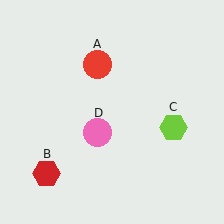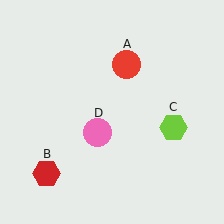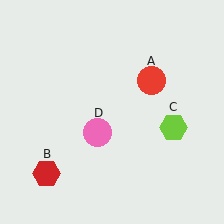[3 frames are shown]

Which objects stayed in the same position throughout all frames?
Red hexagon (object B) and lime hexagon (object C) and pink circle (object D) remained stationary.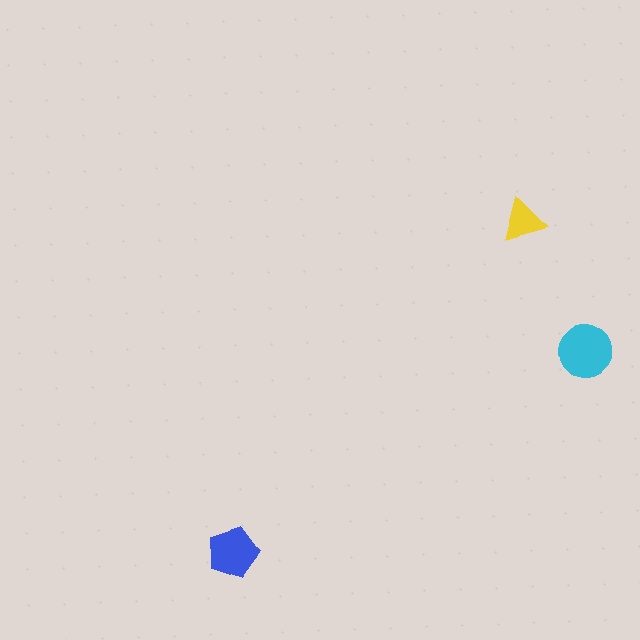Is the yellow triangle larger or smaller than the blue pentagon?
Smaller.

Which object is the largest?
The cyan circle.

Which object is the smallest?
The yellow triangle.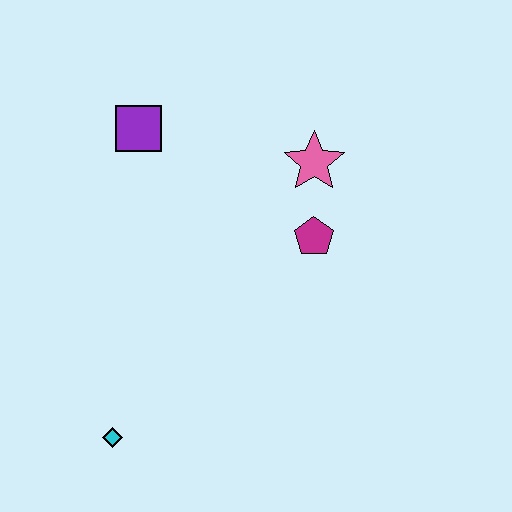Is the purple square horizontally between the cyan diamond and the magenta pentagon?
Yes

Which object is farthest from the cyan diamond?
The pink star is farthest from the cyan diamond.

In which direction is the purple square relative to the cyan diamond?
The purple square is above the cyan diamond.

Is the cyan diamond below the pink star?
Yes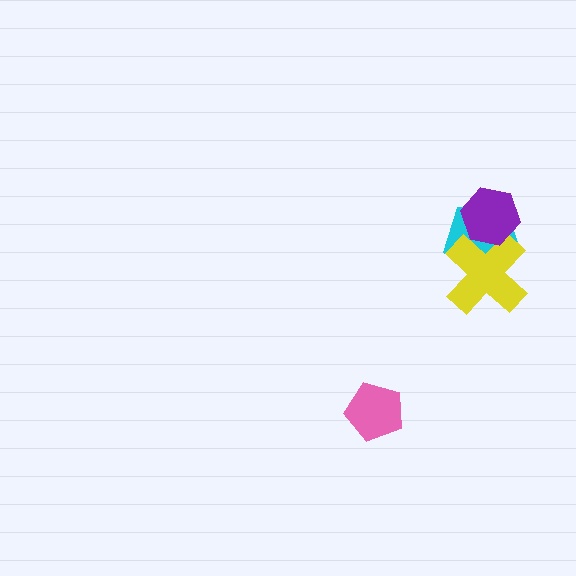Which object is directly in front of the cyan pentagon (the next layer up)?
The yellow cross is directly in front of the cyan pentagon.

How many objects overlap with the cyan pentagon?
2 objects overlap with the cyan pentagon.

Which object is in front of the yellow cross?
The purple hexagon is in front of the yellow cross.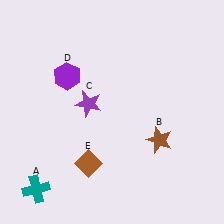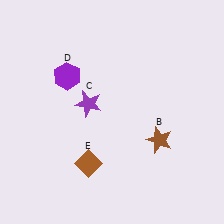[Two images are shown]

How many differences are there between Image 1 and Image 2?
There is 1 difference between the two images.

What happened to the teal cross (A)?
The teal cross (A) was removed in Image 2. It was in the bottom-left area of Image 1.